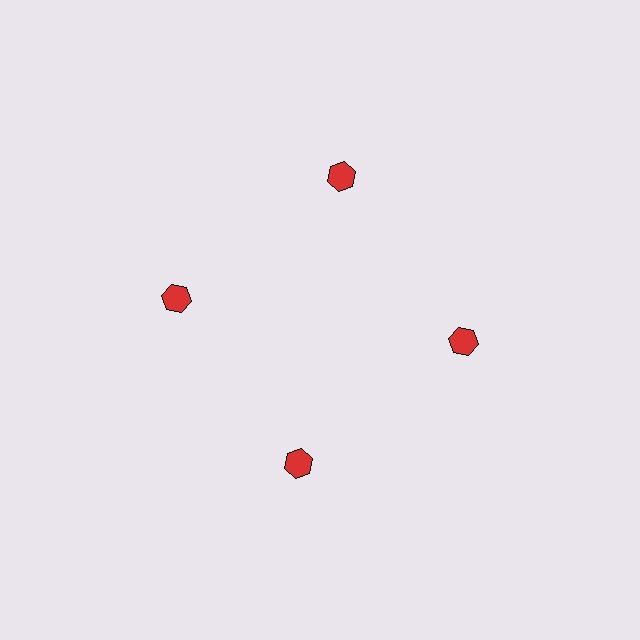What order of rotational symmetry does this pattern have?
This pattern has 4-fold rotational symmetry.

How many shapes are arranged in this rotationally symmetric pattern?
There are 4 shapes, arranged in 4 groups of 1.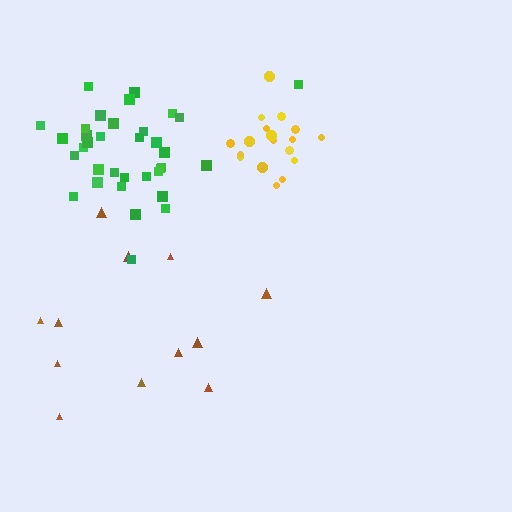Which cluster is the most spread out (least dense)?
Brown.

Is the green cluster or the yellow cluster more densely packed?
Yellow.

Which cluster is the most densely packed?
Yellow.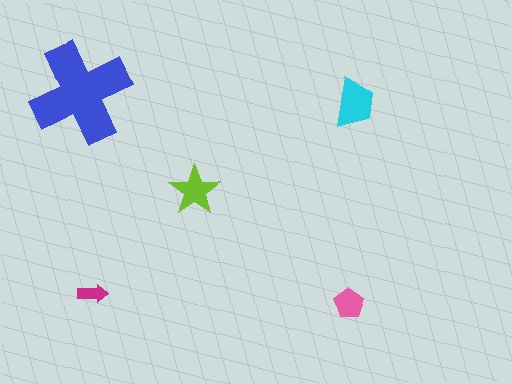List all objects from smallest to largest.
The magenta arrow, the pink pentagon, the lime star, the cyan trapezoid, the blue cross.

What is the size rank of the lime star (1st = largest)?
3rd.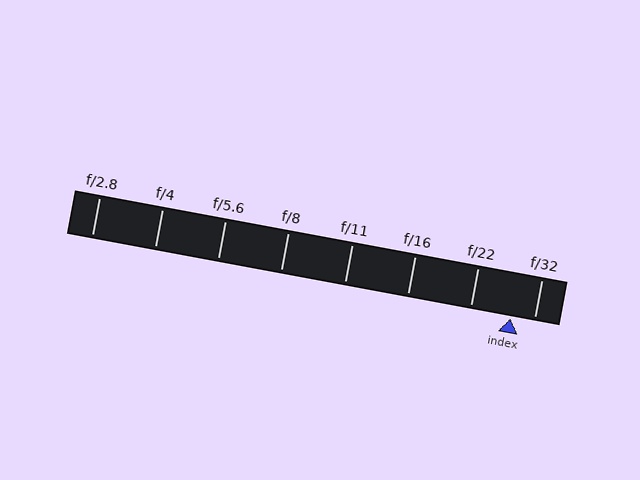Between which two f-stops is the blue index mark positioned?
The index mark is between f/22 and f/32.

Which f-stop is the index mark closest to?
The index mark is closest to f/32.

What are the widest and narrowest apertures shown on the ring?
The widest aperture shown is f/2.8 and the narrowest is f/32.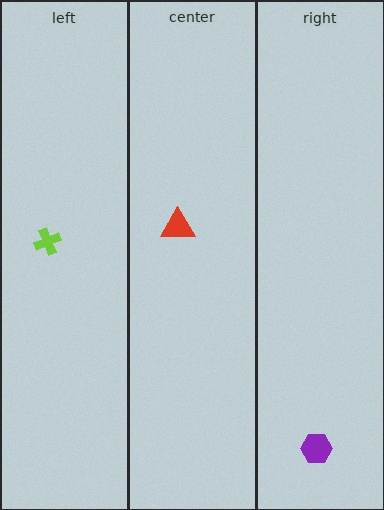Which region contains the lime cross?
The left region.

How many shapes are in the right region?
1.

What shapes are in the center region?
The red triangle.